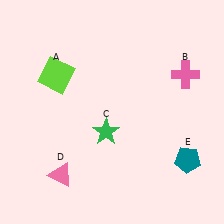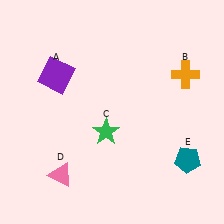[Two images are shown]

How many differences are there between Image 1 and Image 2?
There are 2 differences between the two images.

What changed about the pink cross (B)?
In Image 1, B is pink. In Image 2, it changed to orange.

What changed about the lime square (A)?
In Image 1, A is lime. In Image 2, it changed to purple.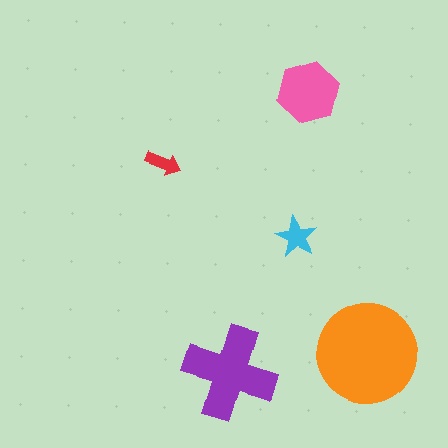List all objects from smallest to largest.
The red arrow, the cyan star, the pink hexagon, the purple cross, the orange circle.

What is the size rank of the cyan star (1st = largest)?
4th.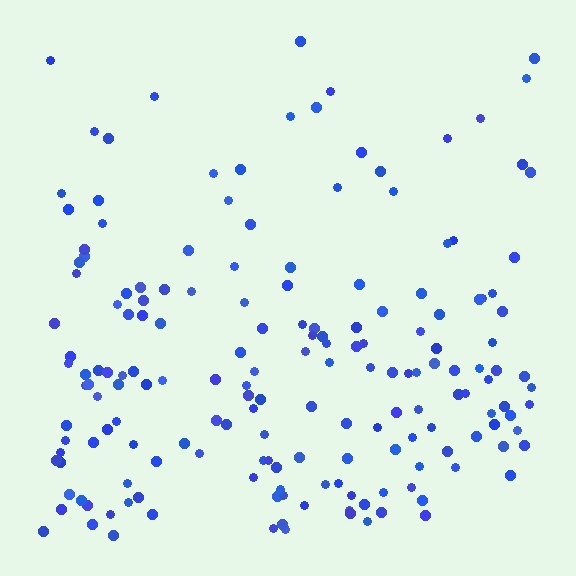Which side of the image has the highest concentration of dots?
The bottom.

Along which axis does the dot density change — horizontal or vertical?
Vertical.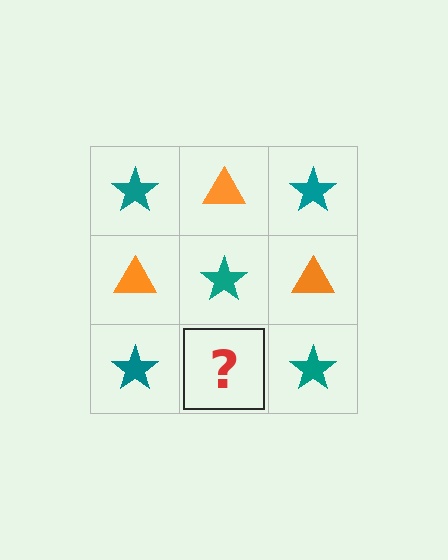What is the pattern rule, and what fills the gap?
The rule is that it alternates teal star and orange triangle in a checkerboard pattern. The gap should be filled with an orange triangle.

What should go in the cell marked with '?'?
The missing cell should contain an orange triangle.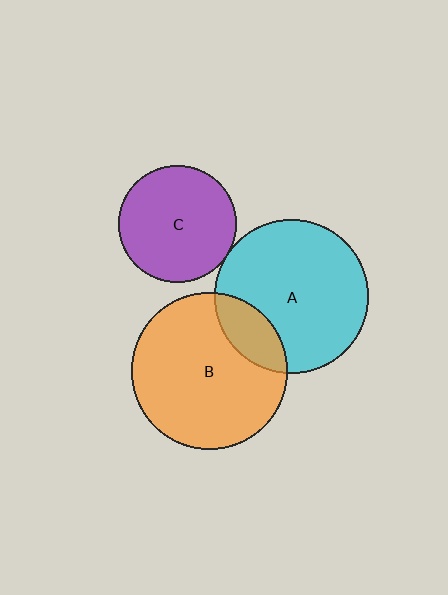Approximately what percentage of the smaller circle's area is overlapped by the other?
Approximately 20%.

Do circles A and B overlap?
Yes.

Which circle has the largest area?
Circle B (orange).